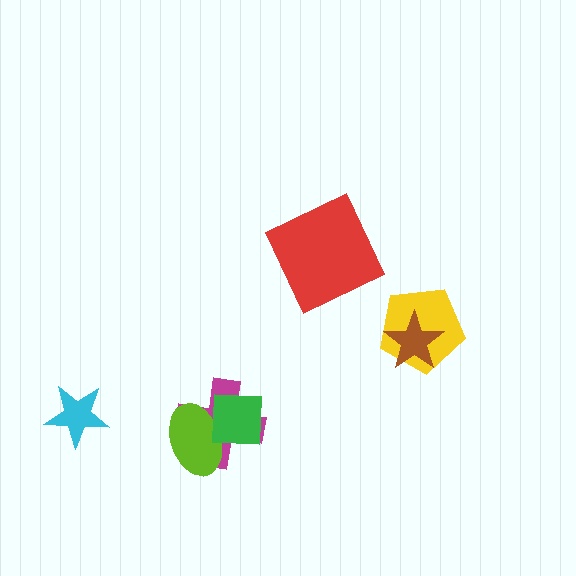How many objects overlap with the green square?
2 objects overlap with the green square.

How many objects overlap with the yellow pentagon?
1 object overlaps with the yellow pentagon.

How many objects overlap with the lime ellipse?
2 objects overlap with the lime ellipse.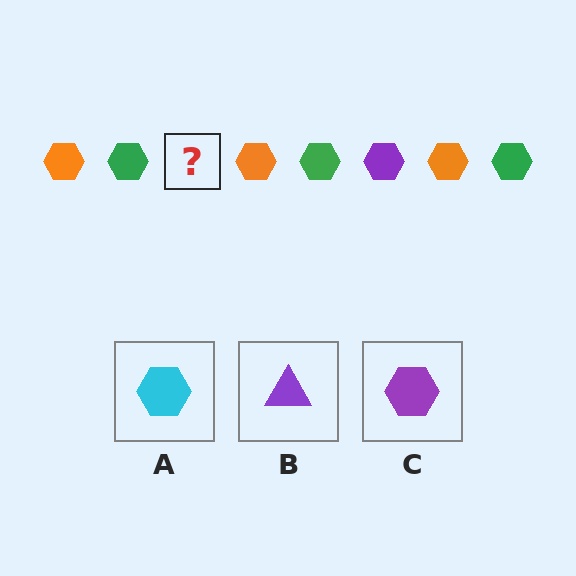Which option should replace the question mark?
Option C.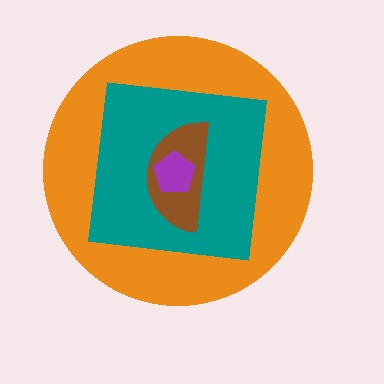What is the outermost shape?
The orange circle.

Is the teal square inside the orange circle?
Yes.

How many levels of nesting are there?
4.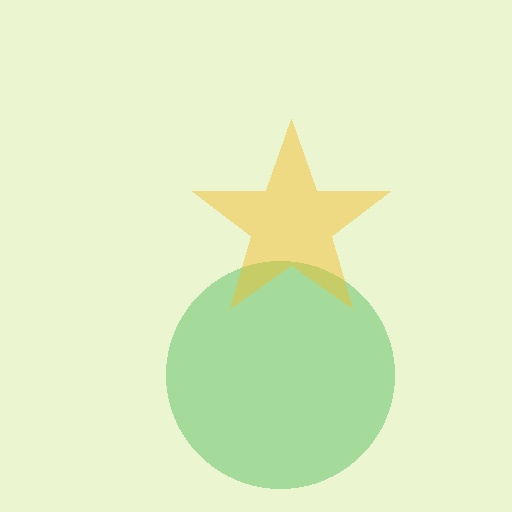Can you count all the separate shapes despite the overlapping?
Yes, there are 2 separate shapes.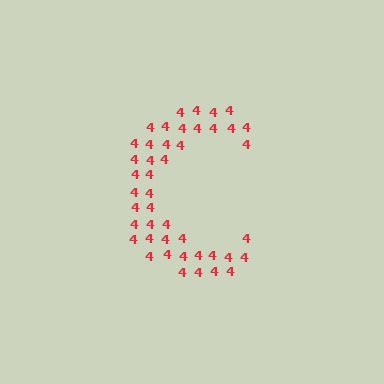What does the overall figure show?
The overall figure shows the letter C.